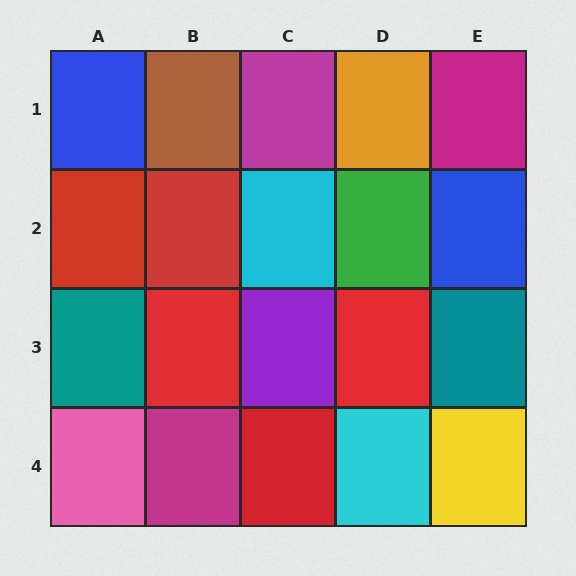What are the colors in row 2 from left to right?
Red, red, cyan, green, blue.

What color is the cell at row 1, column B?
Brown.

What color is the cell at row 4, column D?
Cyan.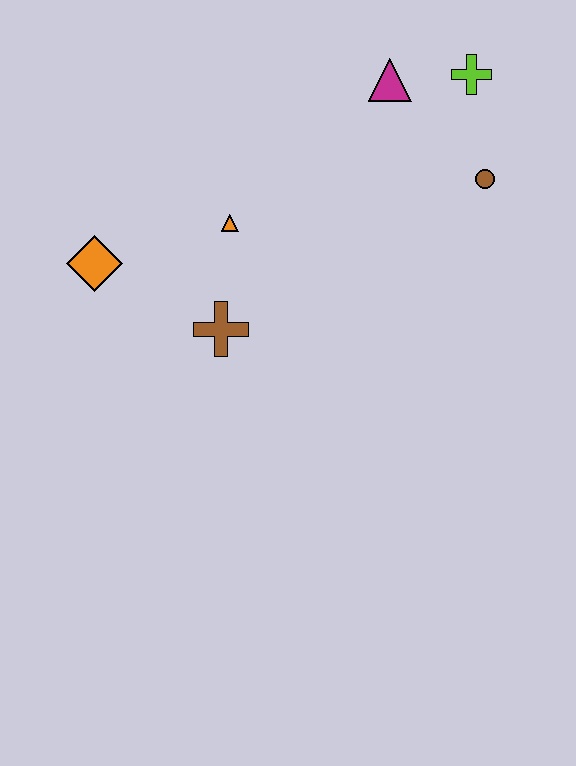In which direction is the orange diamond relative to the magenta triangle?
The orange diamond is to the left of the magenta triangle.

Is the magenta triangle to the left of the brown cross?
No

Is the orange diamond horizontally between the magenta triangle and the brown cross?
No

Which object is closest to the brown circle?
The lime cross is closest to the brown circle.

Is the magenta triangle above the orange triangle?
Yes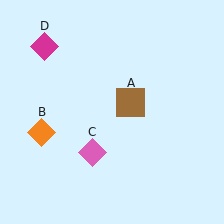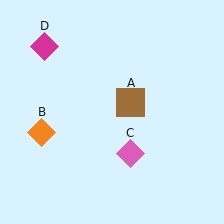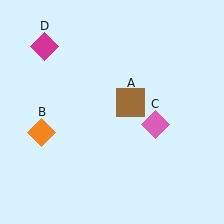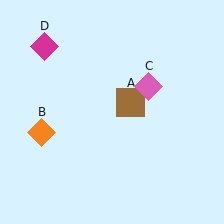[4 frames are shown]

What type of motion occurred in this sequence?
The pink diamond (object C) rotated counterclockwise around the center of the scene.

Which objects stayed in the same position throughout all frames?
Brown square (object A) and orange diamond (object B) and magenta diamond (object D) remained stationary.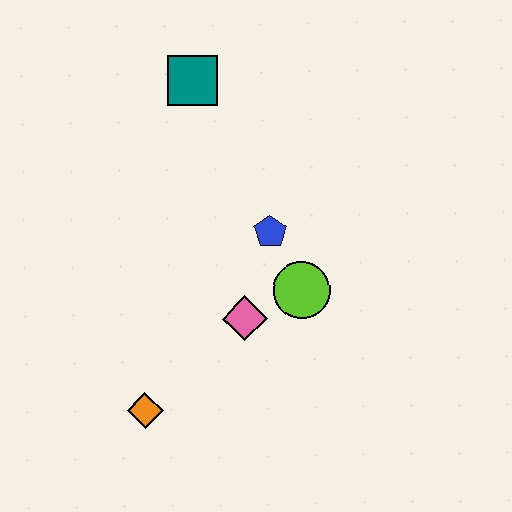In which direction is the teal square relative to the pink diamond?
The teal square is above the pink diamond.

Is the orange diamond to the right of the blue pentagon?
No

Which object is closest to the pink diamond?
The lime circle is closest to the pink diamond.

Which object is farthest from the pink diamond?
The teal square is farthest from the pink diamond.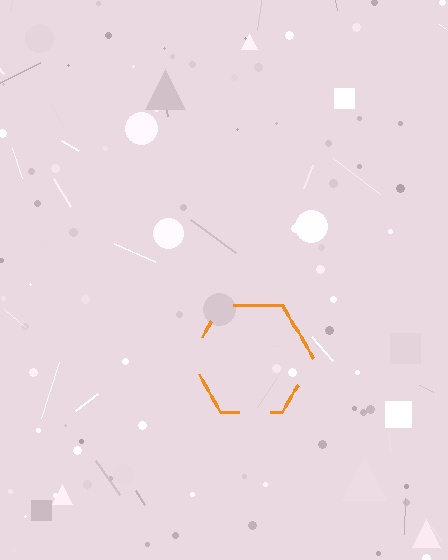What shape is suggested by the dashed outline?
The dashed outline suggests a hexagon.